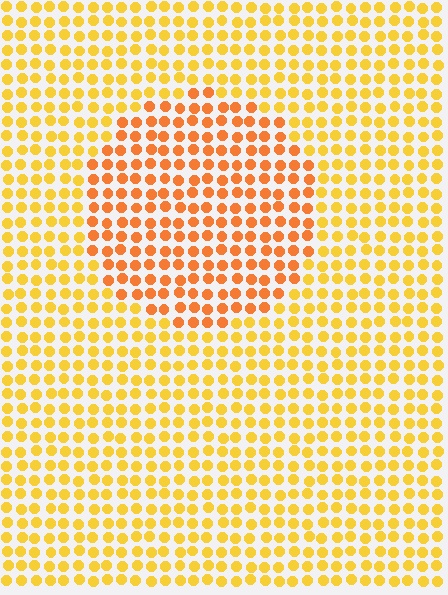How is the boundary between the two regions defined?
The boundary is defined purely by a slight shift in hue (about 26 degrees). Spacing, size, and orientation are identical on both sides.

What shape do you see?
I see a circle.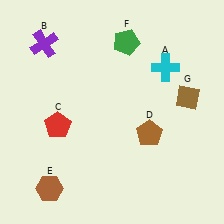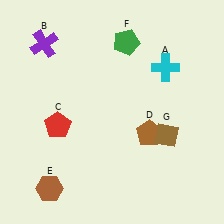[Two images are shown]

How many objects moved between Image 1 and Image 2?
1 object moved between the two images.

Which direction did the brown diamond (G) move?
The brown diamond (G) moved down.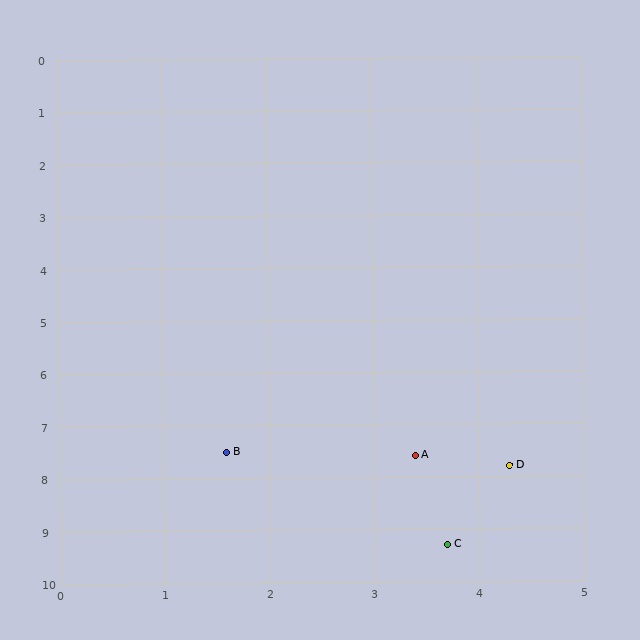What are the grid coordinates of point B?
Point B is at approximately (1.6, 7.5).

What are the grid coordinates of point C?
Point C is at approximately (3.7, 9.3).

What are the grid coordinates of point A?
Point A is at approximately (3.4, 7.6).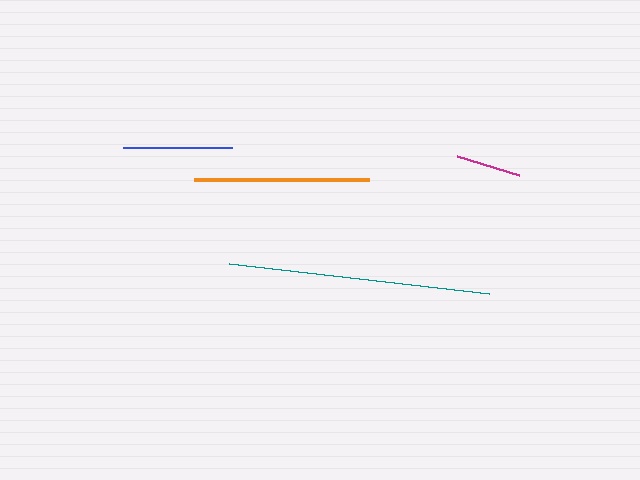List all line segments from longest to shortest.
From longest to shortest: teal, orange, blue, magenta.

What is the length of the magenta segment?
The magenta segment is approximately 65 pixels long.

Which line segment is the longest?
The teal line is the longest at approximately 261 pixels.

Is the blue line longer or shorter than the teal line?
The teal line is longer than the blue line.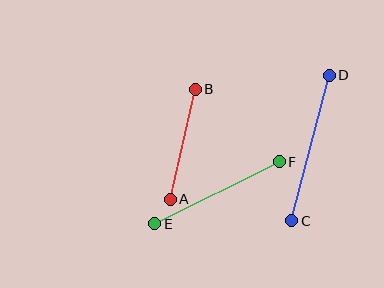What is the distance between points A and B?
The distance is approximately 113 pixels.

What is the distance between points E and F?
The distance is approximately 139 pixels.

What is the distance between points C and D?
The distance is approximately 150 pixels.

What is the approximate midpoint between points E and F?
The midpoint is at approximately (217, 193) pixels.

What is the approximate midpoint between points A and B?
The midpoint is at approximately (183, 144) pixels.